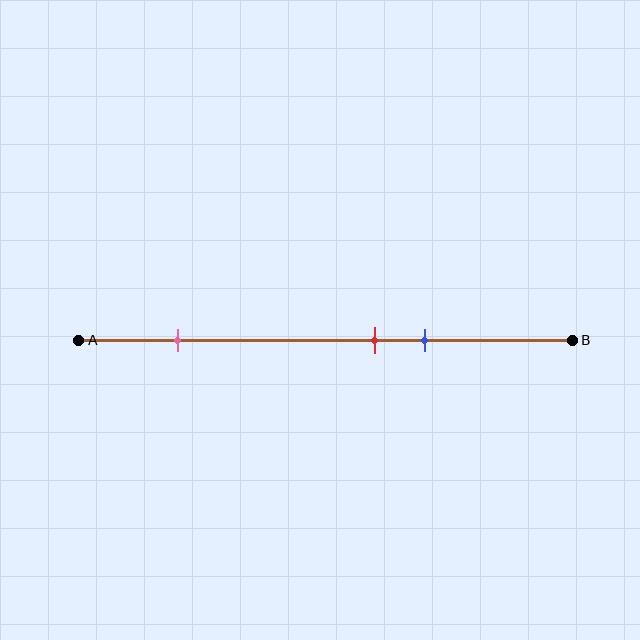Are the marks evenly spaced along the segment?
No, the marks are not evenly spaced.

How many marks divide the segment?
There are 3 marks dividing the segment.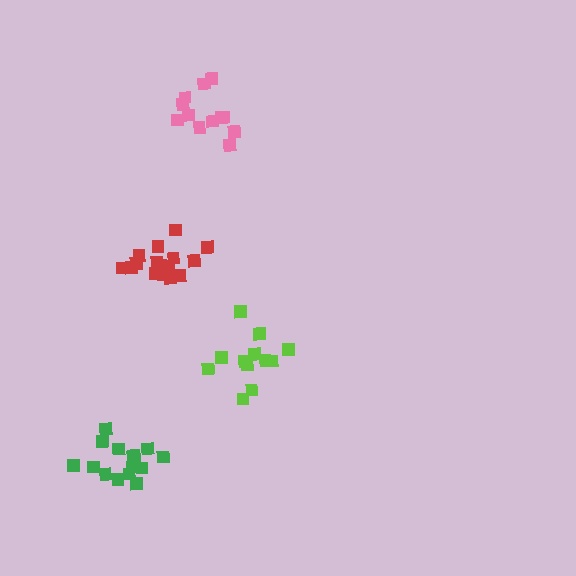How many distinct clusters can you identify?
There are 4 distinct clusters.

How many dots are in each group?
Group 1: 12 dots, Group 2: 15 dots, Group 3: 16 dots, Group 4: 12 dots (55 total).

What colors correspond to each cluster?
The clusters are colored: pink, green, red, lime.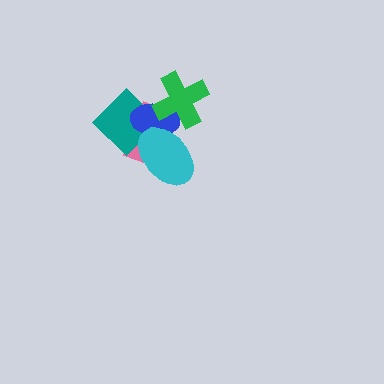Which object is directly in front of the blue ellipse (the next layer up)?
The cyan ellipse is directly in front of the blue ellipse.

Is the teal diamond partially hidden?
Yes, it is partially covered by another shape.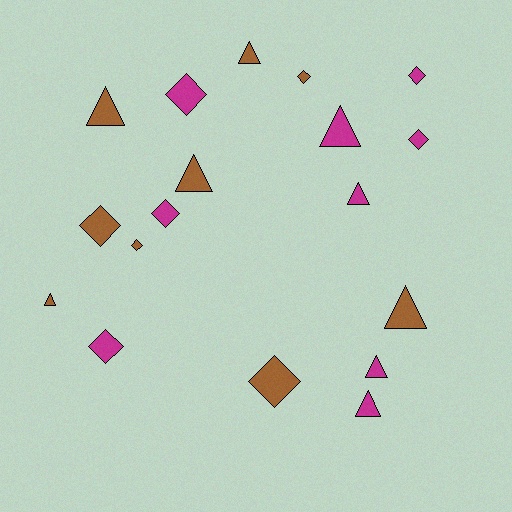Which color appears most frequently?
Brown, with 9 objects.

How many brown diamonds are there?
There are 4 brown diamonds.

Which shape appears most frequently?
Diamond, with 9 objects.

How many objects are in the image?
There are 18 objects.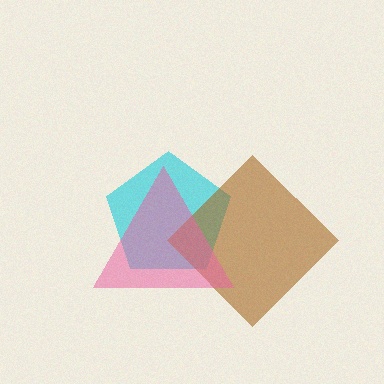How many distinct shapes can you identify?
There are 3 distinct shapes: a cyan pentagon, a brown diamond, a pink triangle.